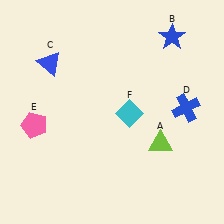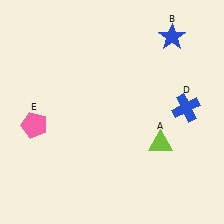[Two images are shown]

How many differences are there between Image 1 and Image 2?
There are 2 differences between the two images.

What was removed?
The blue triangle (C), the cyan diamond (F) were removed in Image 2.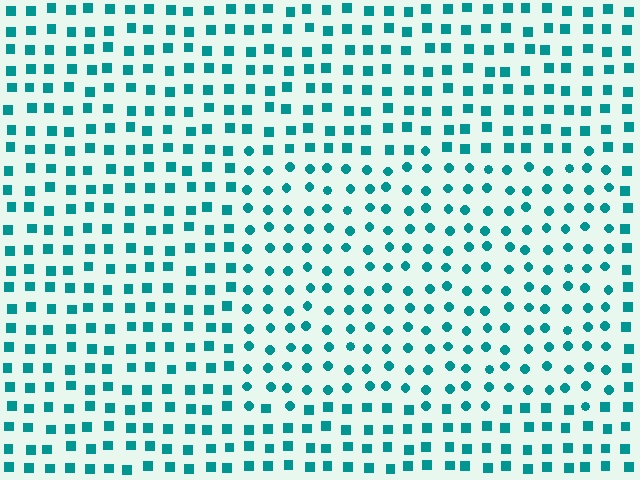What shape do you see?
I see a rectangle.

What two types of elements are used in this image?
The image uses circles inside the rectangle region and squares outside it.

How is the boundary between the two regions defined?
The boundary is defined by a change in element shape: circles inside vs. squares outside. All elements share the same color and spacing.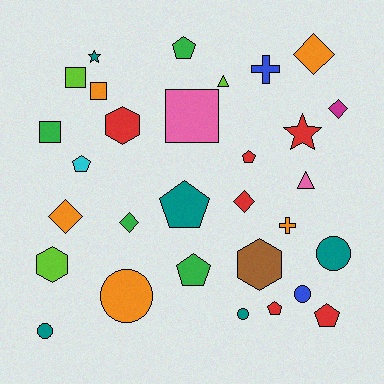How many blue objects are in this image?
There are 2 blue objects.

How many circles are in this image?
There are 5 circles.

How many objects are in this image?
There are 30 objects.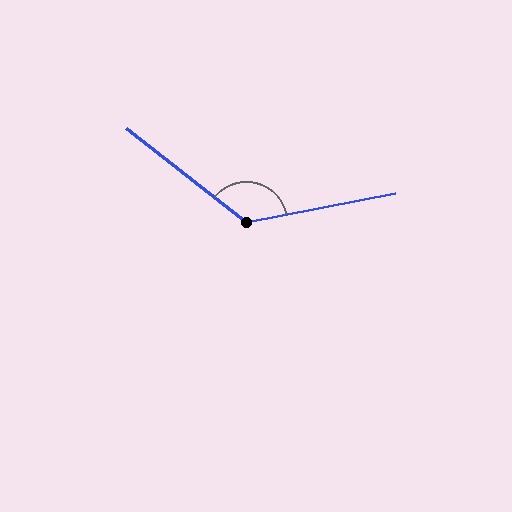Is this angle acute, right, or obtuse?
It is obtuse.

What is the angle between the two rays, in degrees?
Approximately 131 degrees.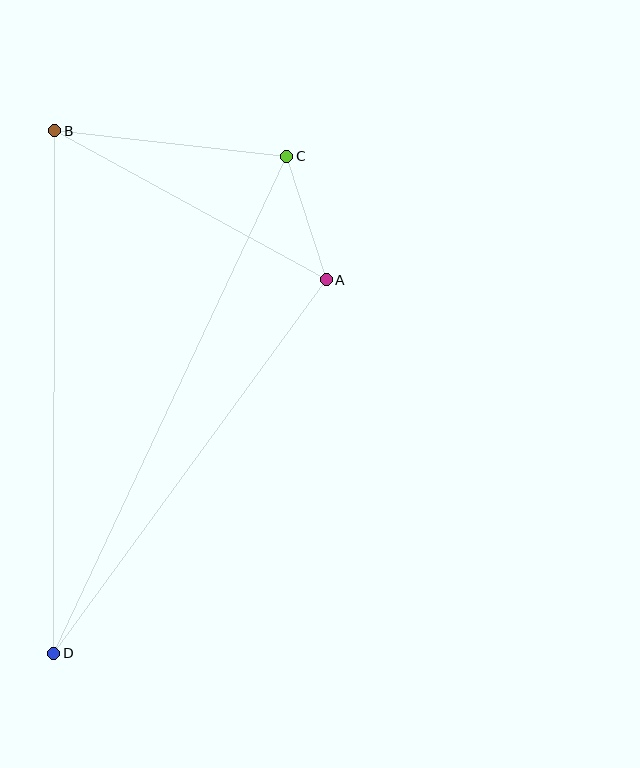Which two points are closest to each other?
Points A and C are closest to each other.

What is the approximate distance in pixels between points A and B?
The distance between A and B is approximately 309 pixels.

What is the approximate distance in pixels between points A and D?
The distance between A and D is approximately 462 pixels.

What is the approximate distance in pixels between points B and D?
The distance between B and D is approximately 523 pixels.